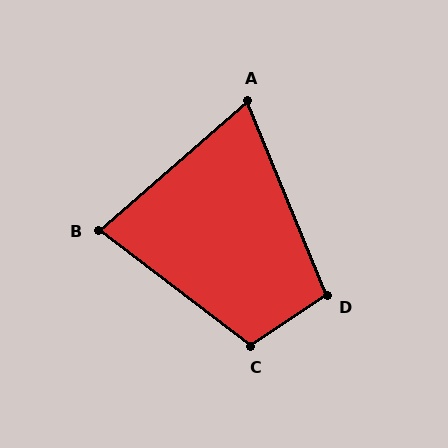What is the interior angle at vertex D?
Approximately 101 degrees (obtuse).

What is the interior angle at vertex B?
Approximately 79 degrees (acute).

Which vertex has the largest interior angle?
C, at approximately 109 degrees.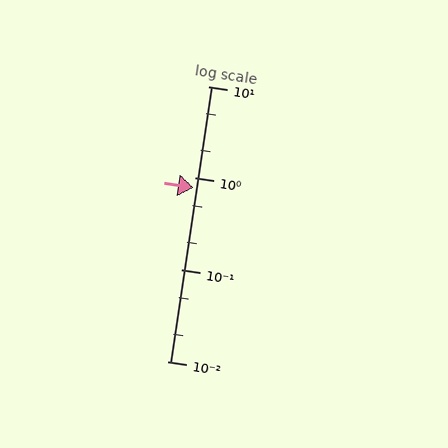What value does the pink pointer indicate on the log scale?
The pointer indicates approximately 0.78.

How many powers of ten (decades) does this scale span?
The scale spans 3 decades, from 0.01 to 10.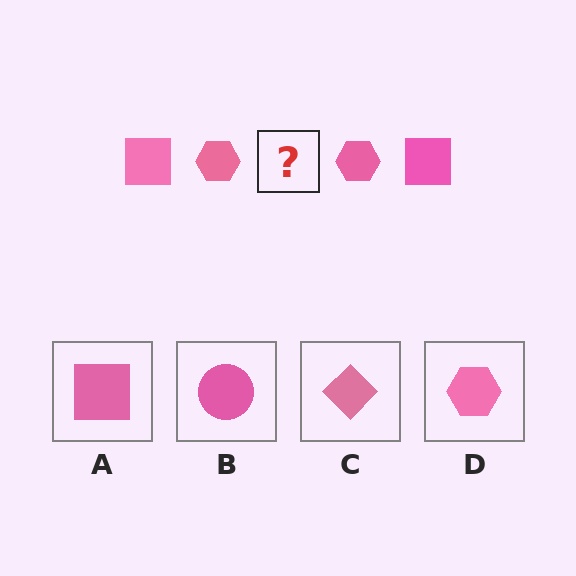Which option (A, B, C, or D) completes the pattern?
A.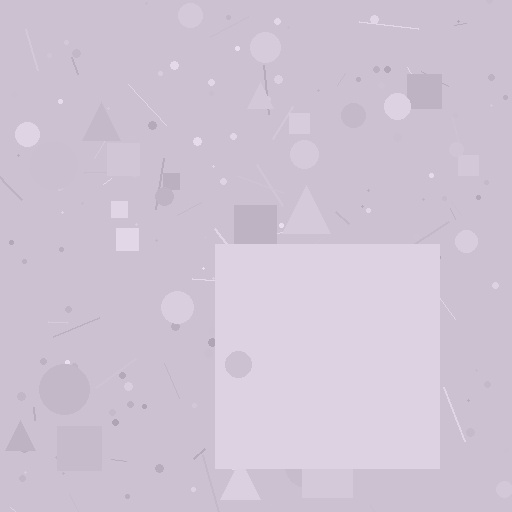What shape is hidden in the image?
A square is hidden in the image.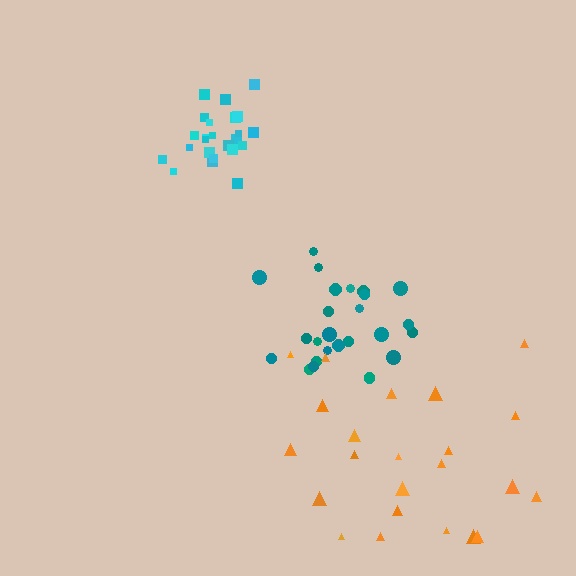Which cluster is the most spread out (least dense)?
Orange.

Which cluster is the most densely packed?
Cyan.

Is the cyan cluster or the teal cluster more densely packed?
Cyan.